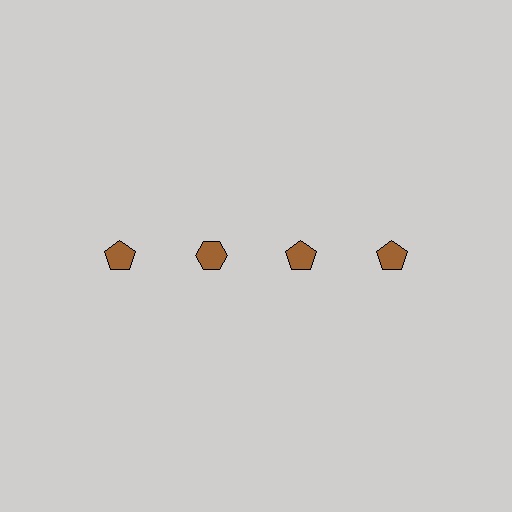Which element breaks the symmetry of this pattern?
The brown hexagon in the top row, second from left column breaks the symmetry. All other shapes are brown pentagons.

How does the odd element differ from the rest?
It has a different shape: hexagon instead of pentagon.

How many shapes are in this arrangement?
There are 4 shapes arranged in a grid pattern.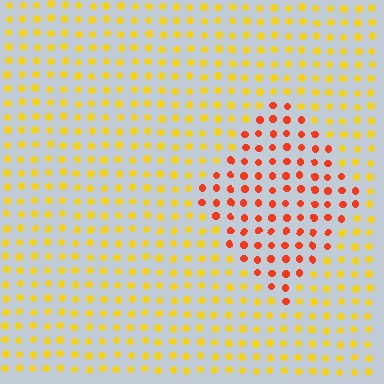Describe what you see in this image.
The image is filled with small yellow elements in a uniform arrangement. A diamond-shaped region is visible where the elements are tinted to a slightly different hue, forming a subtle color boundary.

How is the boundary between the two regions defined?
The boundary is defined purely by a slight shift in hue (about 43 degrees). Spacing, size, and orientation are identical on both sides.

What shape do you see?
I see a diamond.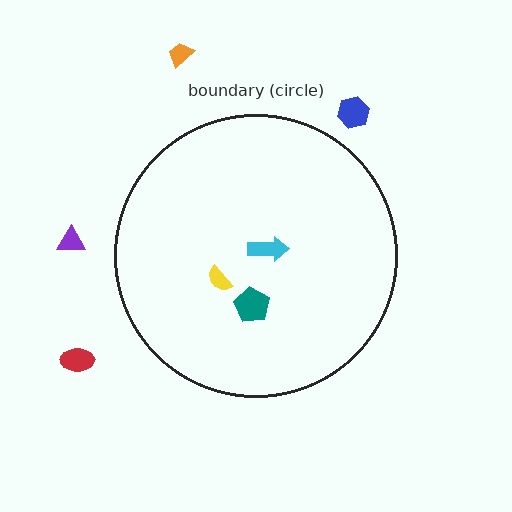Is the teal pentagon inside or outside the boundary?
Inside.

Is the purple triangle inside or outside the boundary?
Outside.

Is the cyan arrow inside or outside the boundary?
Inside.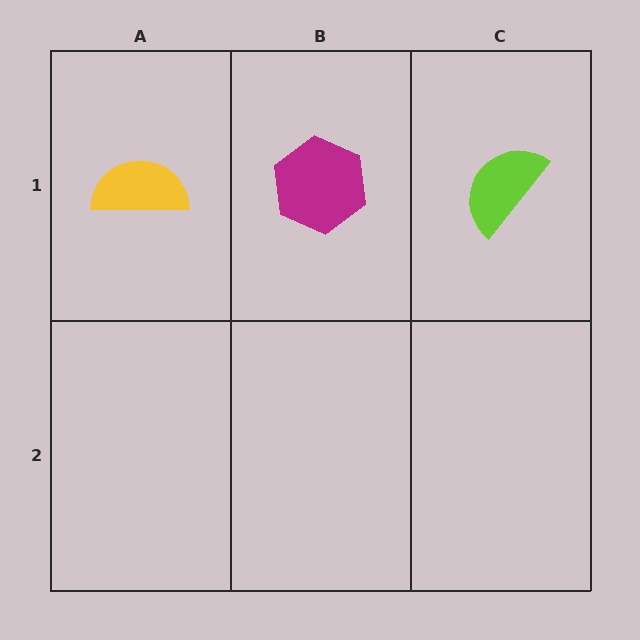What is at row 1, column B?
A magenta hexagon.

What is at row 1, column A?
A yellow semicircle.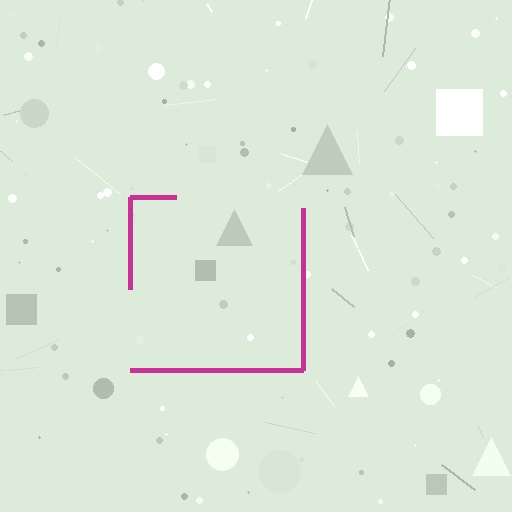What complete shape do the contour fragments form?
The contour fragments form a square.